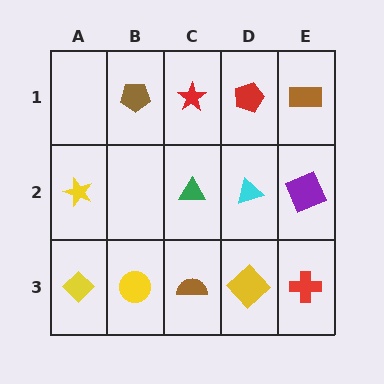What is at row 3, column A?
A yellow diamond.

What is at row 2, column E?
A purple square.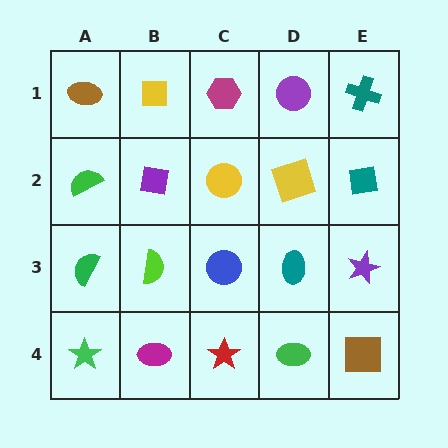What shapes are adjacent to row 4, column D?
A teal ellipse (row 3, column D), a red star (row 4, column C), a brown square (row 4, column E).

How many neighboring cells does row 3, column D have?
4.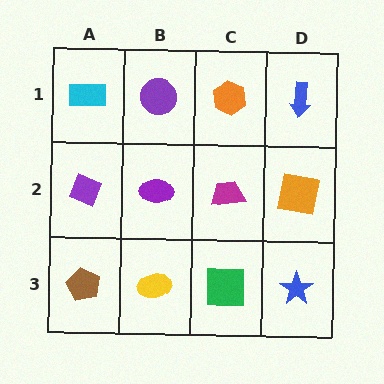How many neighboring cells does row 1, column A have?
2.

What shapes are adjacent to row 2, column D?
A blue arrow (row 1, column D), a blue star (row 3, column D), a magenta trapezoid (row 2, column C).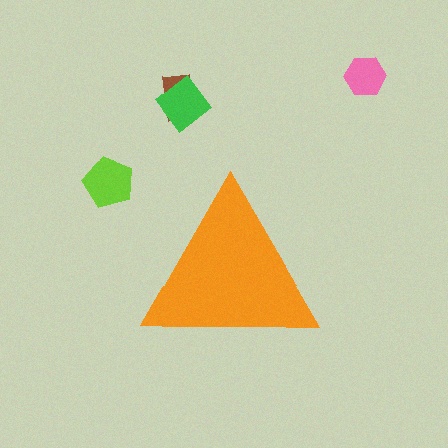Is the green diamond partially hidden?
No, the green diamond is fully visible.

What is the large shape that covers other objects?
An orange triangle.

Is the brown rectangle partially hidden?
No, the brown rectangle is fully visible.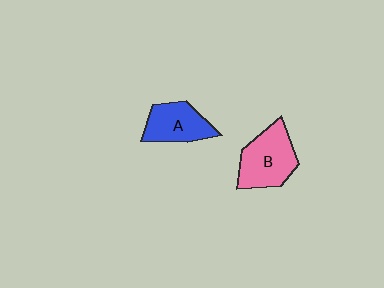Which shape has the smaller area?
Shape A (blue).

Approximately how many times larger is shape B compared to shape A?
Approximately 1.2 times.